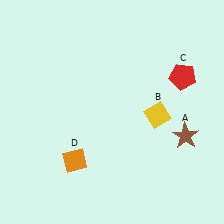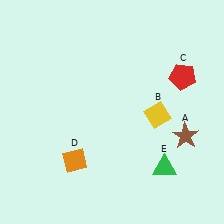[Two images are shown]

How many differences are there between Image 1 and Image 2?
There is 1 difference between the two images.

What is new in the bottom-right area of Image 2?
A green triangle (E) was added in the bottom-right area of Image 2.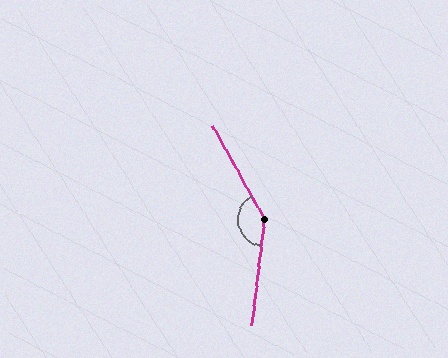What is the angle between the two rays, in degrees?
Approximately 144 degrees.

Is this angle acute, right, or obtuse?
It is obtuse.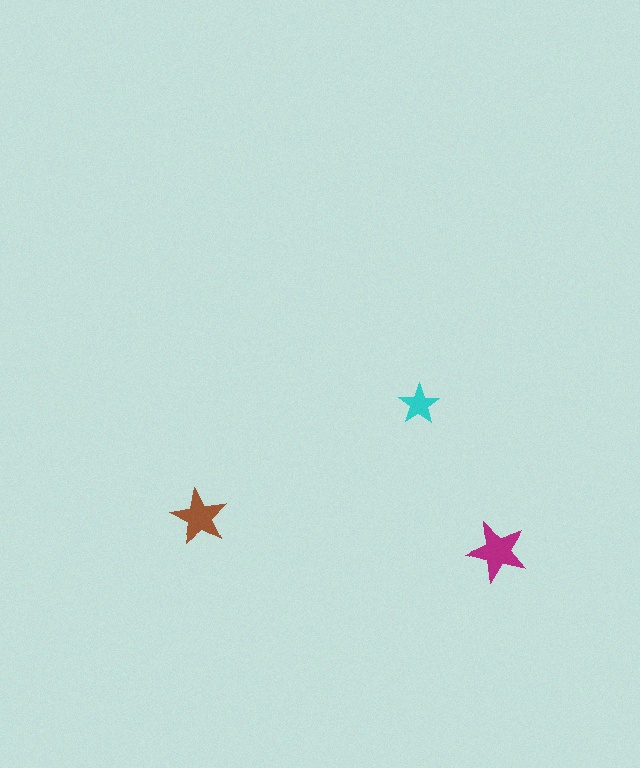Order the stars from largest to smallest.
the magenta one, the brown one, the cyan one.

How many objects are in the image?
There are 3 objects in the image.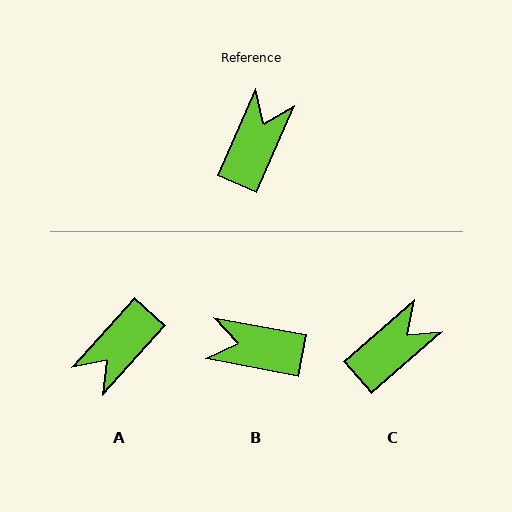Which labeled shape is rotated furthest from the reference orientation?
A, about 162 degrees away.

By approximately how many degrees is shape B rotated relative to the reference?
Approximately 103 degrees counter-clockwise.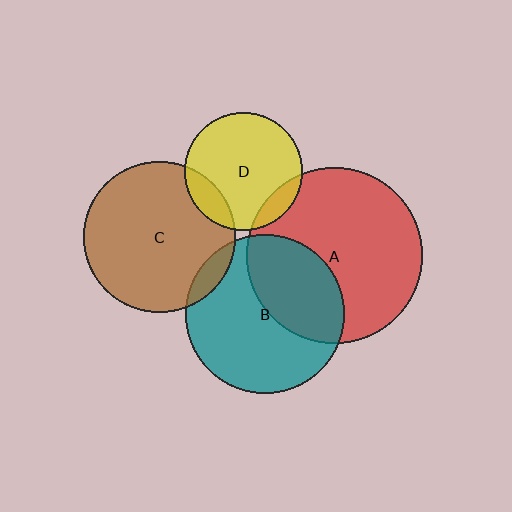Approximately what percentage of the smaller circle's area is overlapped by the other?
Approximately 15%.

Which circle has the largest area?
Circle A (red).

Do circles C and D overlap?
Yes.